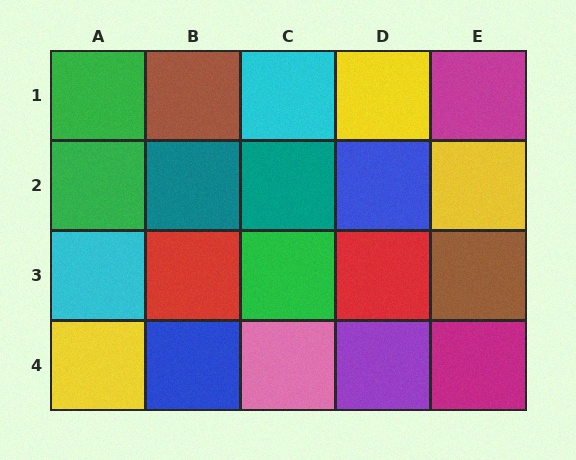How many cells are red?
2 cells are red.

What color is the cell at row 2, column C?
Teal.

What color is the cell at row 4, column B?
Blue.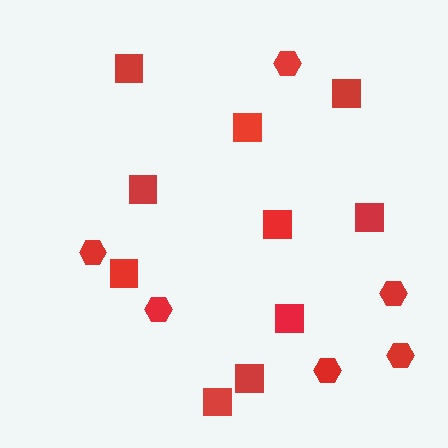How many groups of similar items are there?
There are 2 groups: one group of hexagons (6) and one group of squares (10).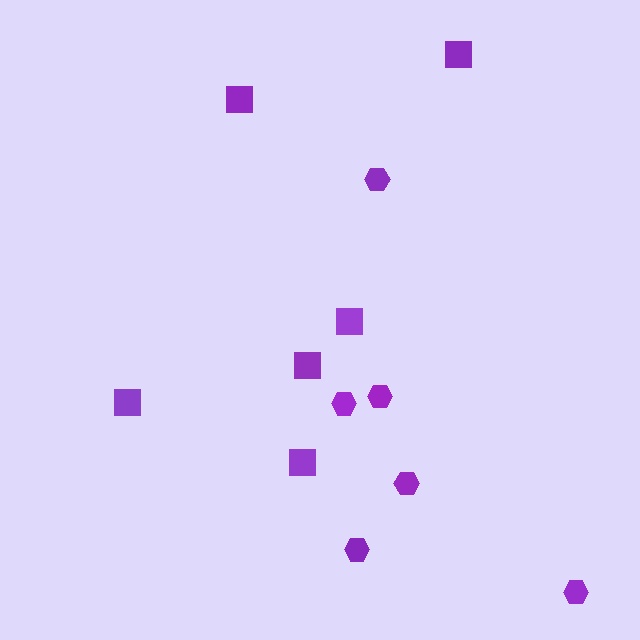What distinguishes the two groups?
There are 2 groups: one group of squares (6) and one group of hexagons (6).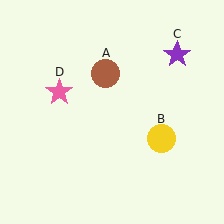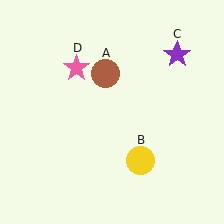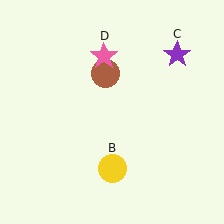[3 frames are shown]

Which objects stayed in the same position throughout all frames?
Brown circle (object A) and purple star (object C) remained stationary.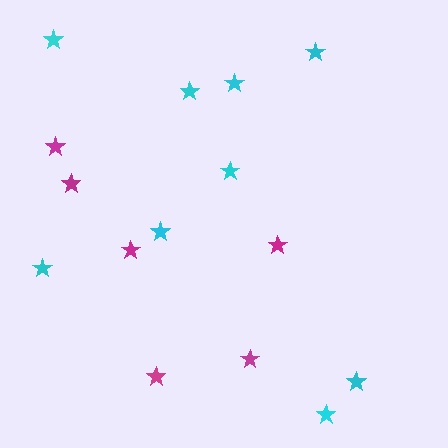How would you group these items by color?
There are 2 groups: one group of cyan stars (9) and one group of magenta stars (6).